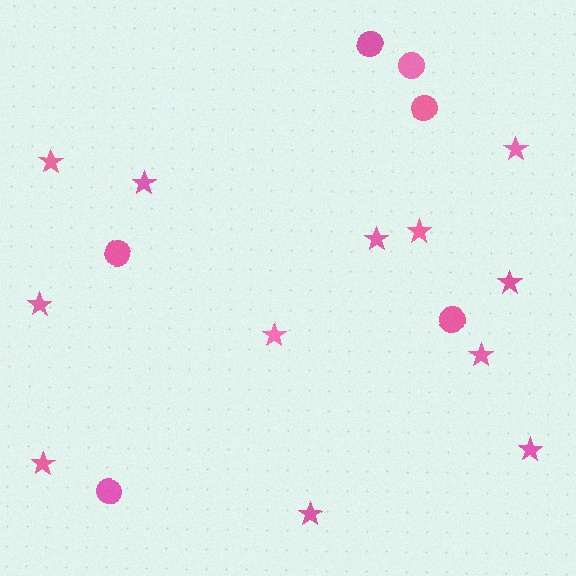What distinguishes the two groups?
There are 2 groups: one group of stars (12) and one group of circles (6).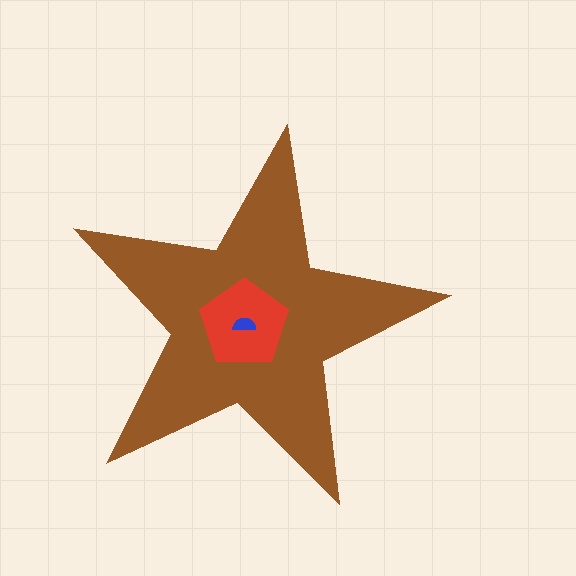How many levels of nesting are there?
3.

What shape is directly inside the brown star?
The red pentagon.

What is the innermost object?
The blue semicircle.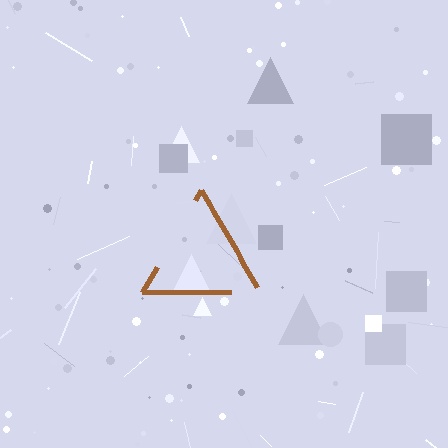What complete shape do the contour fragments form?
The contour fragments form a triangle.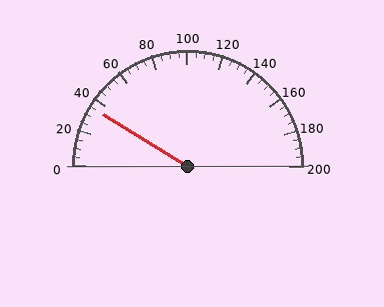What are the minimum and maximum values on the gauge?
The gauge ranges from 0 to 200.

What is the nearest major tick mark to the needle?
The nearest major tick mark is 40.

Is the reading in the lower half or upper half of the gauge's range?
The reading is in the lower half of the range (0 to 200).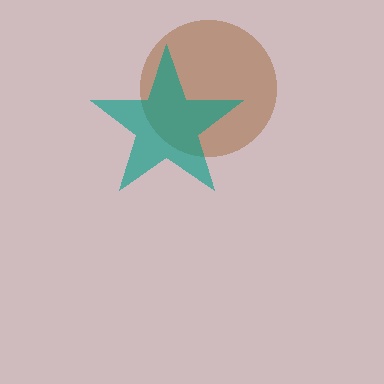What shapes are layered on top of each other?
The layered shapes are: a brown circle, a teal star.